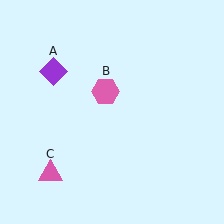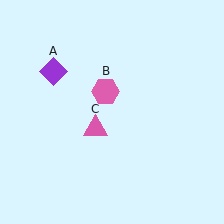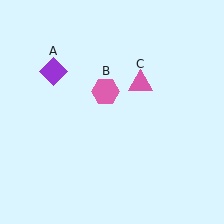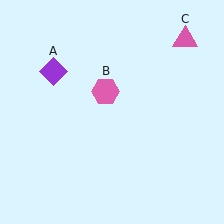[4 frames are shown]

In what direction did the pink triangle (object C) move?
The pink triangle (object C) moved up and to the right.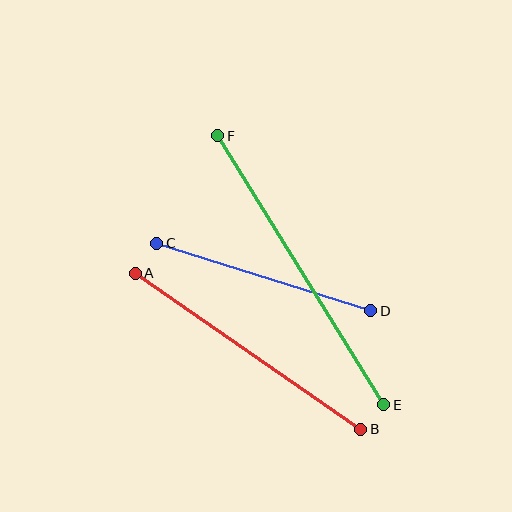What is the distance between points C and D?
The distance is approximately 224 pixels.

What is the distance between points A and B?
The distance is approximately 274 pixels.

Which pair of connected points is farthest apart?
Points E and F are farthest apart.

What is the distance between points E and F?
The distance is approximately 316 pixels.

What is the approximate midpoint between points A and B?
The midpoint is at approximately (248, 351) pixels.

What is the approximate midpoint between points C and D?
The midpoint is at approximately (264, 277) pixels.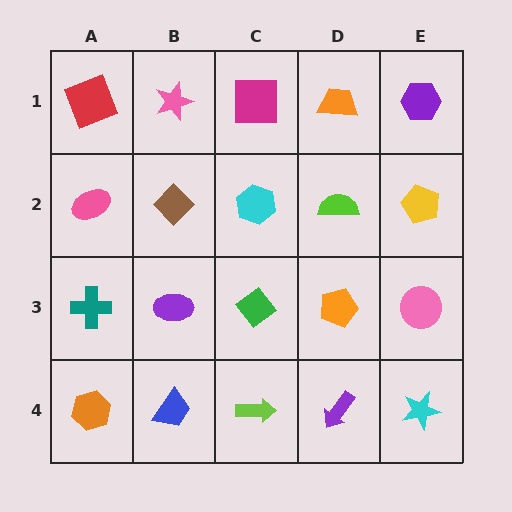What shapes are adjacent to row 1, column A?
A pink ellipse (row 2, column A), a pink star (row 1, column B).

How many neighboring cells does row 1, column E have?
2.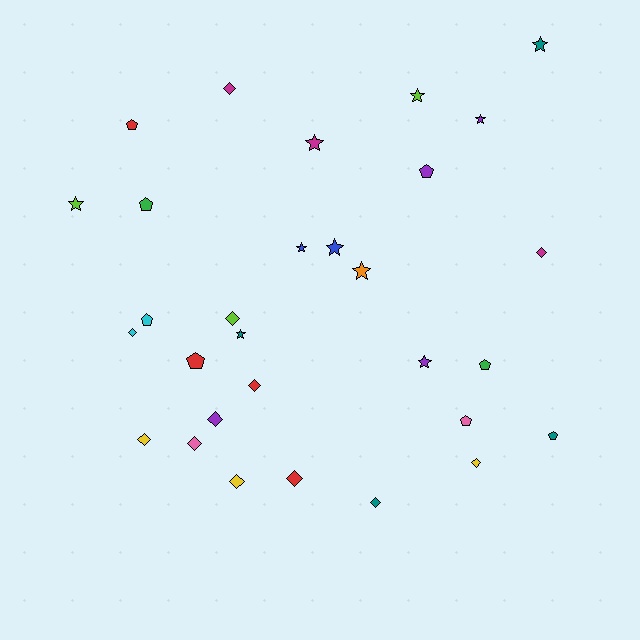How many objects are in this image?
There are 30 objects.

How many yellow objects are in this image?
There are 3 yellow objects.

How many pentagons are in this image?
There are 8 pentagons.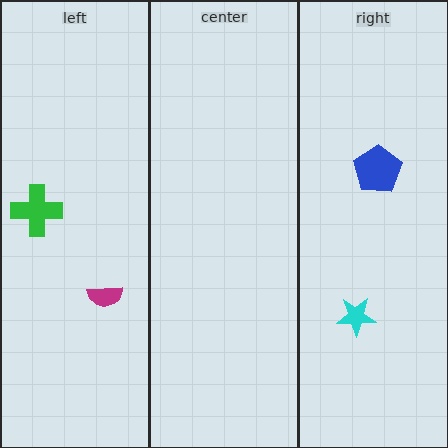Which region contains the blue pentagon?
The right region.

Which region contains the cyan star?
The right region.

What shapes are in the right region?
The blue pentagon, the cyan star.